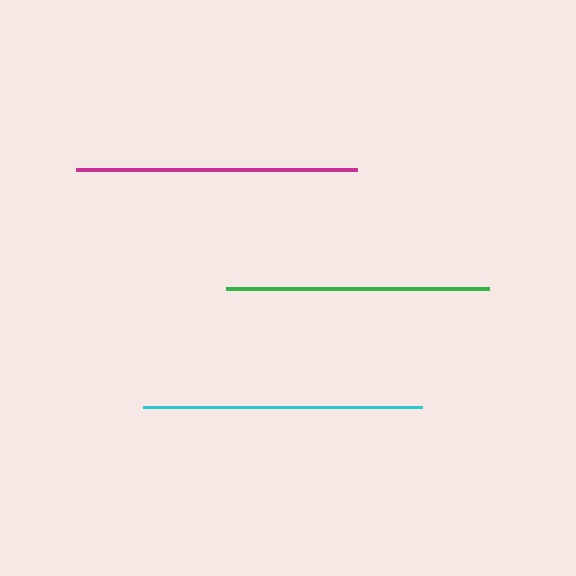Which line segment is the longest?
The magenta line is the longest at approximately 281 pixels.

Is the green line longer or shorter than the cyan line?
The cyan line is longer than the green line.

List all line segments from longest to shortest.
From longest to shortest: magenta, cyan, green.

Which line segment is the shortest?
The green line is the shortest at approximately 262 pixels.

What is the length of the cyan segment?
The cyan segment is approximately 280 pixels long.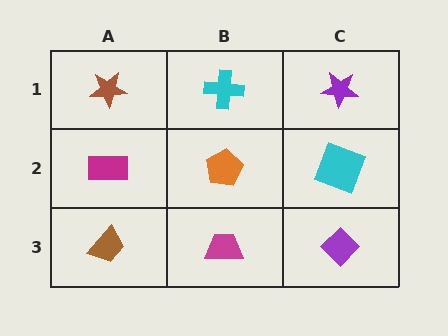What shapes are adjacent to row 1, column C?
A cyan square (row 2, column C), a cyan cross (row 1, column B).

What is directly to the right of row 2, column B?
A cyan square.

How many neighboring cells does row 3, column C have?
2.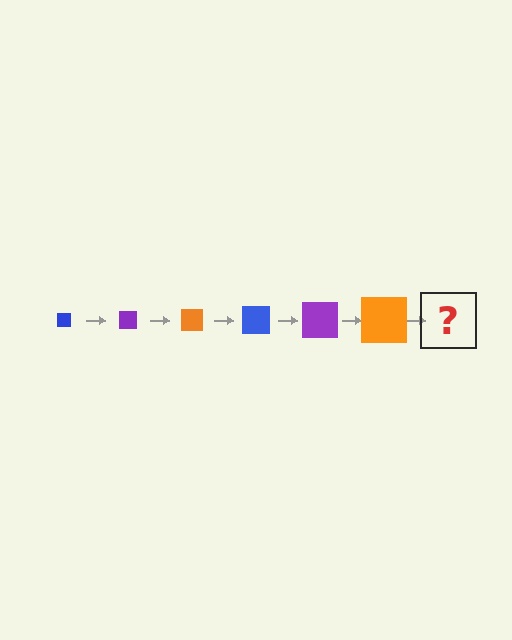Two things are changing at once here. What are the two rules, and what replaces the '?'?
The two rules are that the square grows larger each step and the color cycles through blue, purple, and orange. The '?' should be a blue square, larger than the previous one.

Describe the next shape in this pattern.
It should be a blue square, larger than the previous one.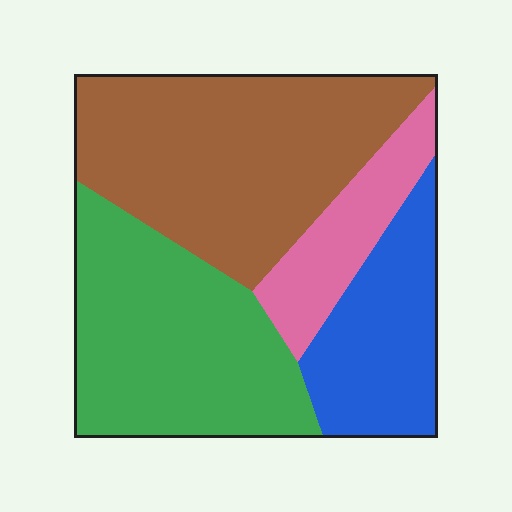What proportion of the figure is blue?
Blue takes up less than a quarter of the figure.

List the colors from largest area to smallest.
From largest to smallest: brown, green, blue, pink.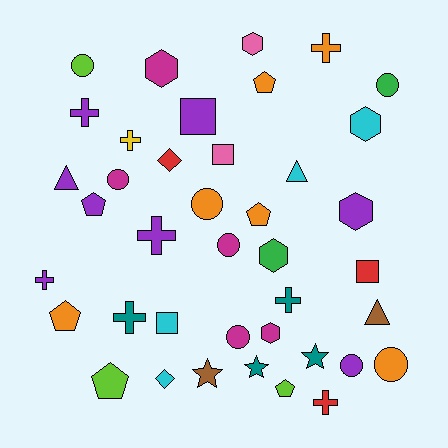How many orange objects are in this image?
There are 6 orange objects.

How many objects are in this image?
There are 40 objects.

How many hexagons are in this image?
There are 6 hexagons.